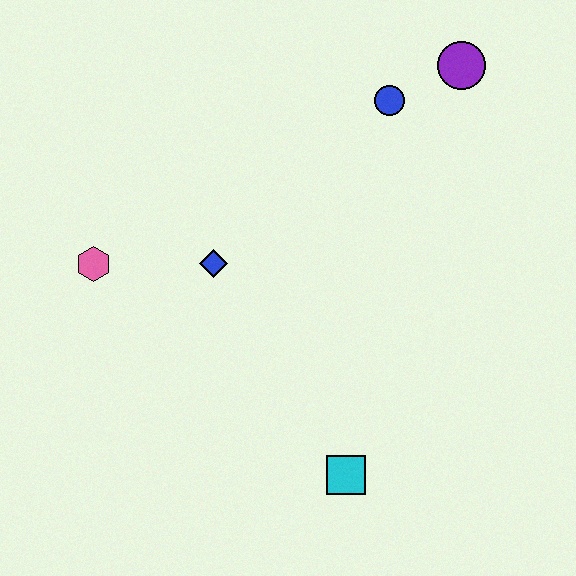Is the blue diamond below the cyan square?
No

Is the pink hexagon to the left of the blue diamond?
Yes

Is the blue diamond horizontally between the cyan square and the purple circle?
No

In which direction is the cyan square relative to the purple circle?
The cyan square is below the purple circle.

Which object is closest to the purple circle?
The blue circle is closest to the purple circle.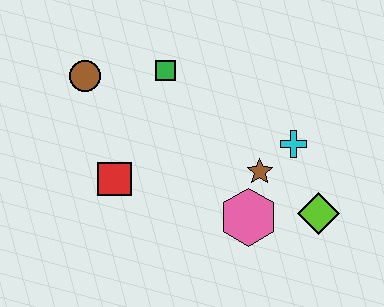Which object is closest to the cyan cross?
The brown star is closest to the cyan cross.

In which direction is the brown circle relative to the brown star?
The brown circle is to the left of the brown star.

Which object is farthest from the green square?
The lime diamond is farthest from the green square.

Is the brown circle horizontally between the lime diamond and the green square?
No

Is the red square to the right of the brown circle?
Yes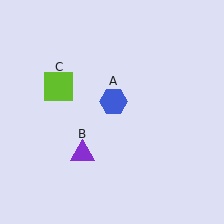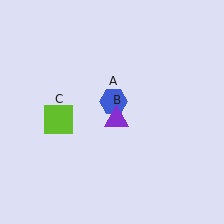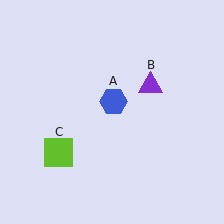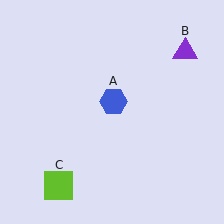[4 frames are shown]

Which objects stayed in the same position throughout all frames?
Blue hexagon (object A) remained stationary.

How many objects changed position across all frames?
2 objects changed position: purple triangle (object B), lime square (object C).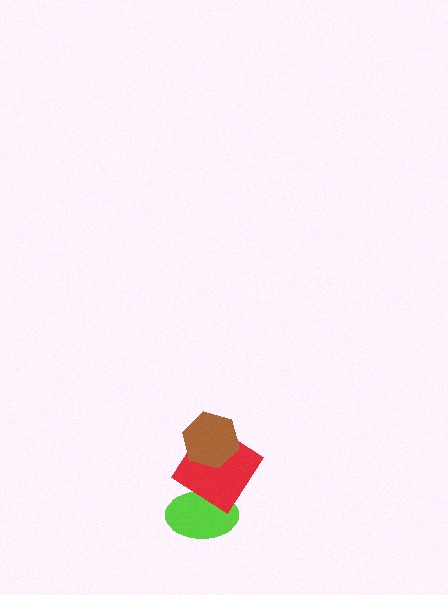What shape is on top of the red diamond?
The brown hexagon is on top of the red diamond.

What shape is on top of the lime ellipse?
The red diamond is on top of the lime ellipse.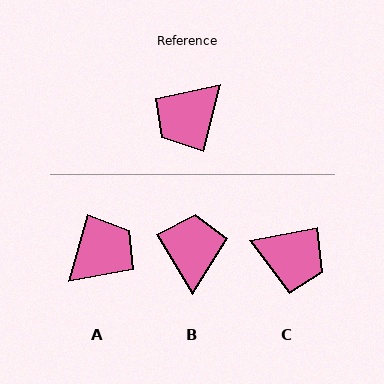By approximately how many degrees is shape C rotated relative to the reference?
Approximately 115 degrees counter-clockwise.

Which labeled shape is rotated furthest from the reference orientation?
A, about 178 degrees away.